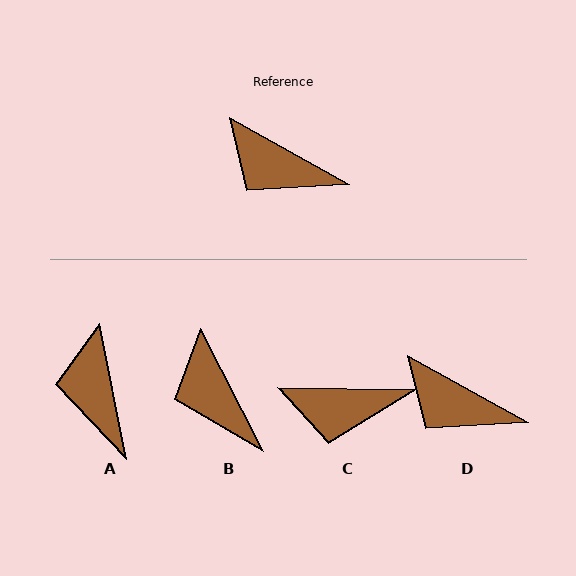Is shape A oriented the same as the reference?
No, it is off by about 50 degrees.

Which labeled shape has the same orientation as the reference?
D.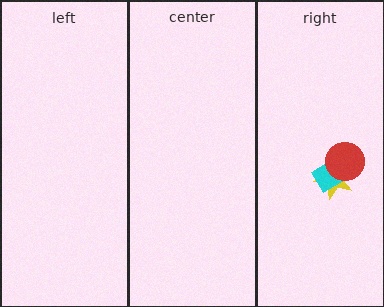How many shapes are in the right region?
3.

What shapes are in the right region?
The yellow star, the cyan rectangle, the red circle.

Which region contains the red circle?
The right region.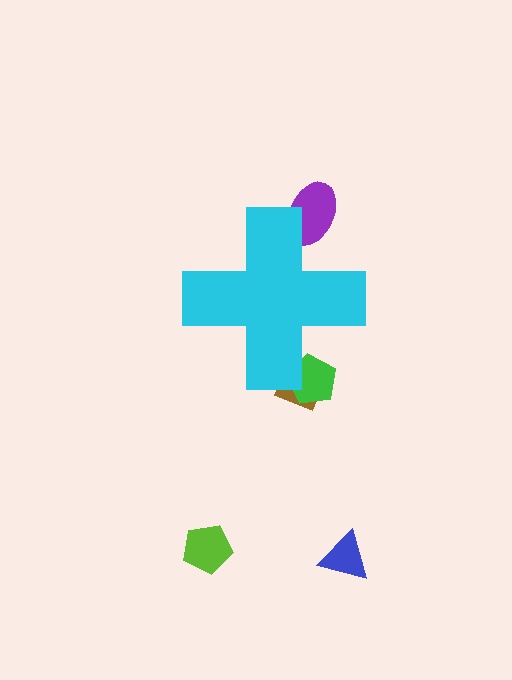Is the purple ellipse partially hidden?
Yes, the purple ellipse is partially hidden behind the cyan cross.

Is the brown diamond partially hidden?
Yes, the brown diamond is partially hidden behind the cyan cross.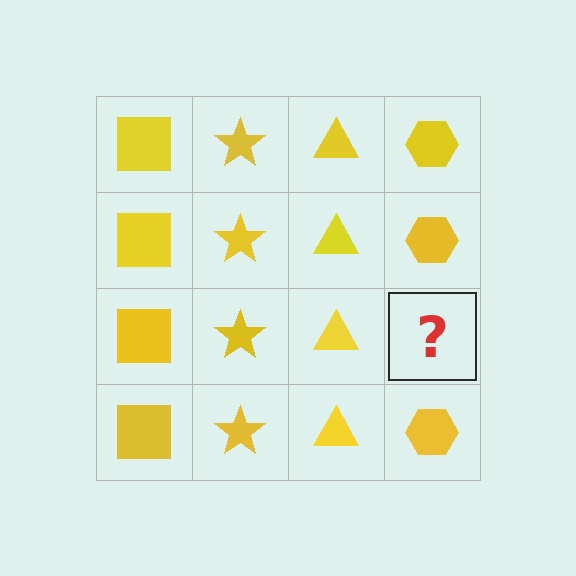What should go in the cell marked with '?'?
The missing cell should contain a yellow hexagon.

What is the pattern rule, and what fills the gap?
The rule is that each column has a consistent shape. The gap should be filled with a yellow hexagon.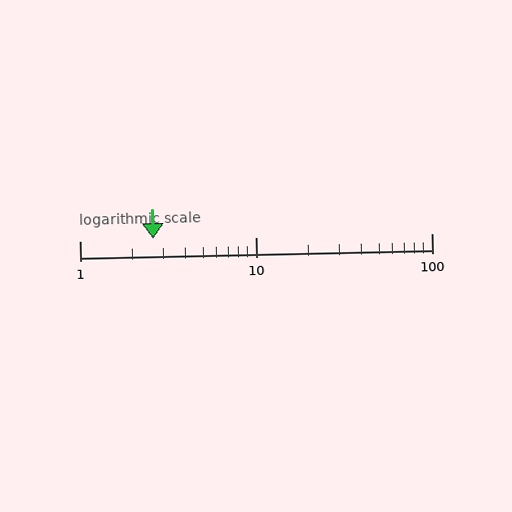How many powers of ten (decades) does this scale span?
The scale spans 2 decades, from 1 to 100.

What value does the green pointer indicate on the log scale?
The pointer indicates approximately 2.6.